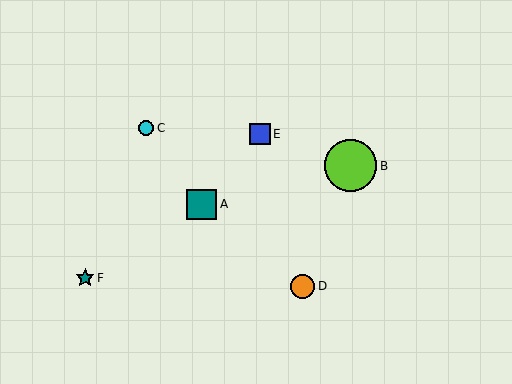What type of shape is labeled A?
Shape A is a teal square.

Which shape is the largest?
The lime circle (labeled B) is the largest.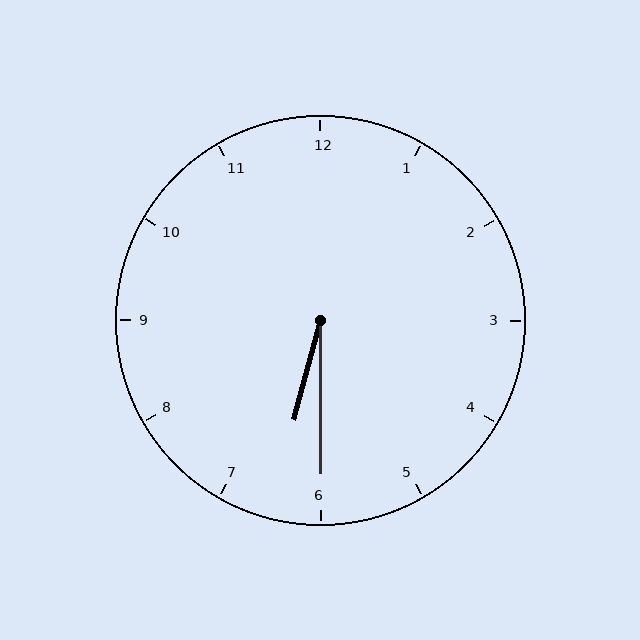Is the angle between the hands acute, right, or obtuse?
It is acute.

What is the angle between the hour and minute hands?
Approximately 15 degrees.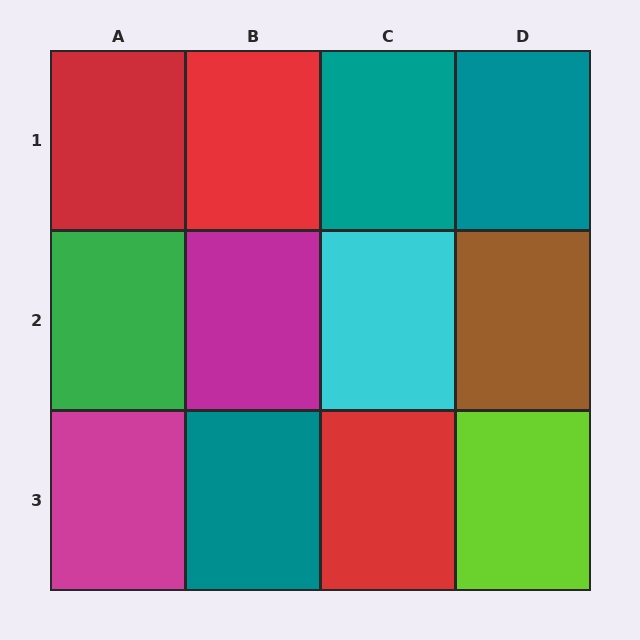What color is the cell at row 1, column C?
Teal.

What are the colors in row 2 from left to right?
Green, magenta, cyan, brown.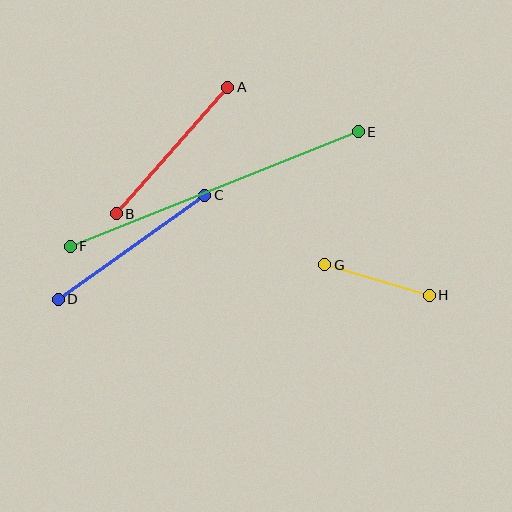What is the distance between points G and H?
The distance is approximately 109 pixels.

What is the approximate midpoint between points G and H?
The midpoint is at approximately (377, 280) pixels.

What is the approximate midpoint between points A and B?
The midpoint is at approximately (172, 150) pixels.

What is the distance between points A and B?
The distance is approximately 169 pixels.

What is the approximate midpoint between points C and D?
The midpoint is at approximately (132, 247) pixels.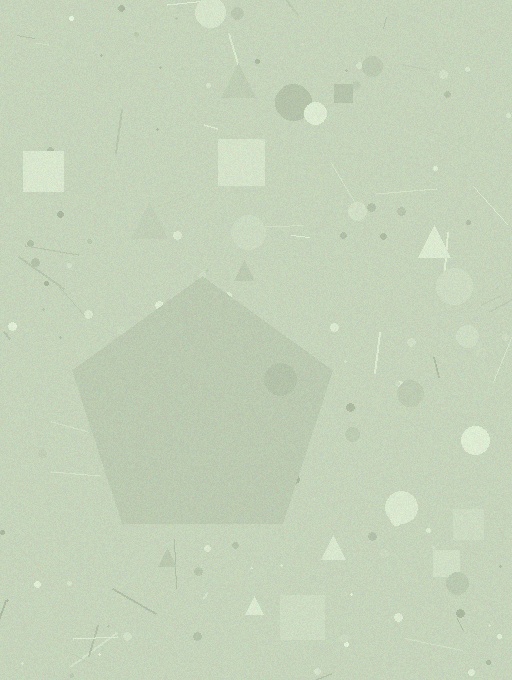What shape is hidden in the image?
A pentagon is hidden in the image.